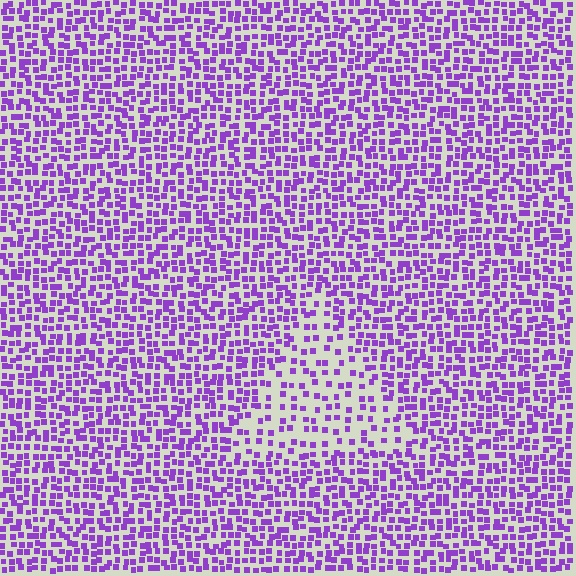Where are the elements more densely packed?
The elements are more densely packed outside the triangle boundary.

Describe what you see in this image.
The image contains small purple elements arranged at two different densities. A triangle-shaped region is visible where the elements are less densely packed than the surrounding area.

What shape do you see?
I see a triangle.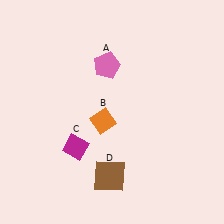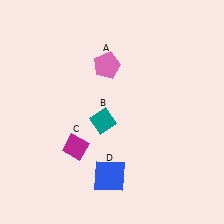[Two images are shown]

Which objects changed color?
B changed from orange to teal. D changed from brown to blue.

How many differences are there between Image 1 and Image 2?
There are 2 differences between the two images.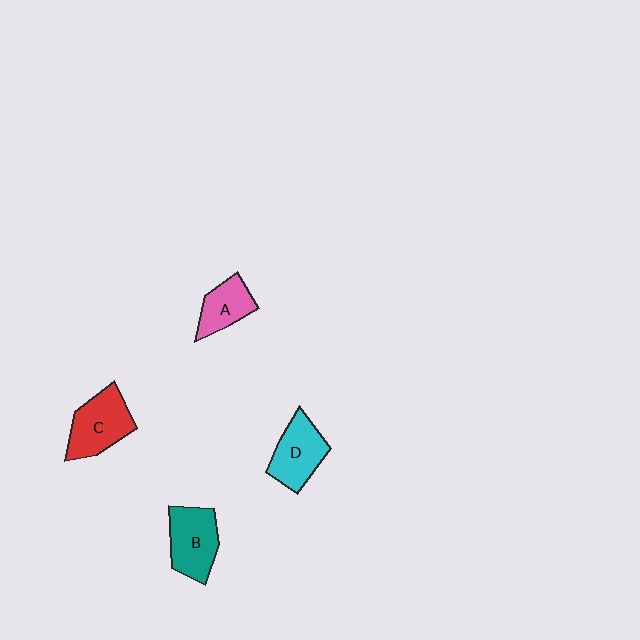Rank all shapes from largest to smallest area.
From largest to smallest: C (red), B (teal), D (cyan), A (pink).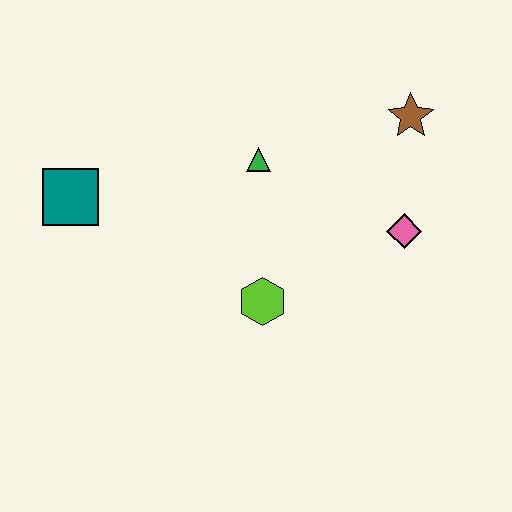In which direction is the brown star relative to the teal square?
The brown star is to the right of the teal square.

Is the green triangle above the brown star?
No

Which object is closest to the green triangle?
The lime hexagon is closest to the green triangle.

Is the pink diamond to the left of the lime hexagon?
No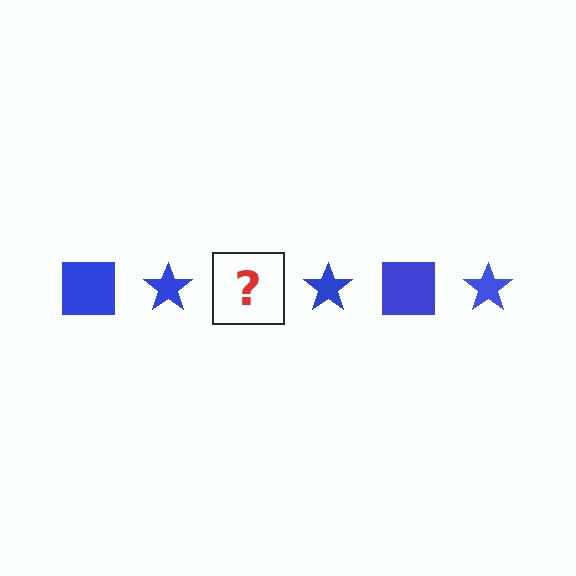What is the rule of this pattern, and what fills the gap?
The rule is that the pattern cycles through square, star shapes in blue. The gap should be filled with a blue square.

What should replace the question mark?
The question mark should be replaced with a blue square.